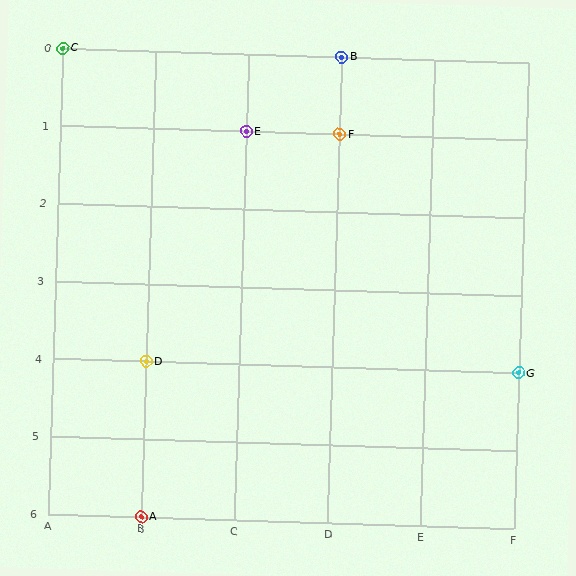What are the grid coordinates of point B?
Point B is at grid coordinates (D, 0).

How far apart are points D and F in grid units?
Points D and F are 2 columns and 3 rows apart (about 3.6 grid units diagonally).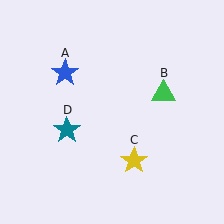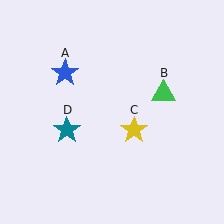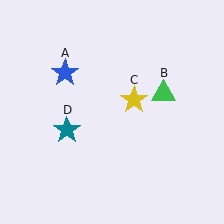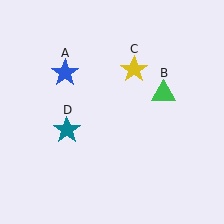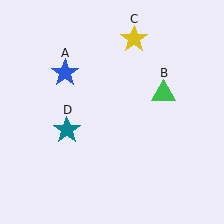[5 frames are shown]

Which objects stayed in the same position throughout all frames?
Blue star (object A) and green triangle (object B) and teal star (object D) remained stationary.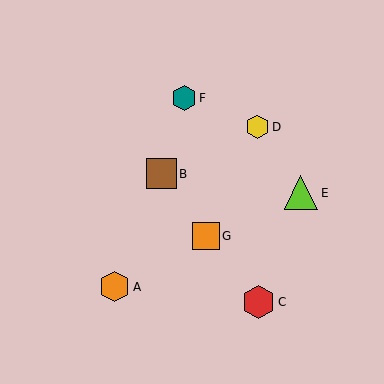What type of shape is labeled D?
Shape D is a yellow hexagon.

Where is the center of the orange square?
The center of the orange square is at (206, 236).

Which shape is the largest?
The lime triangle (labeled E) is the largest.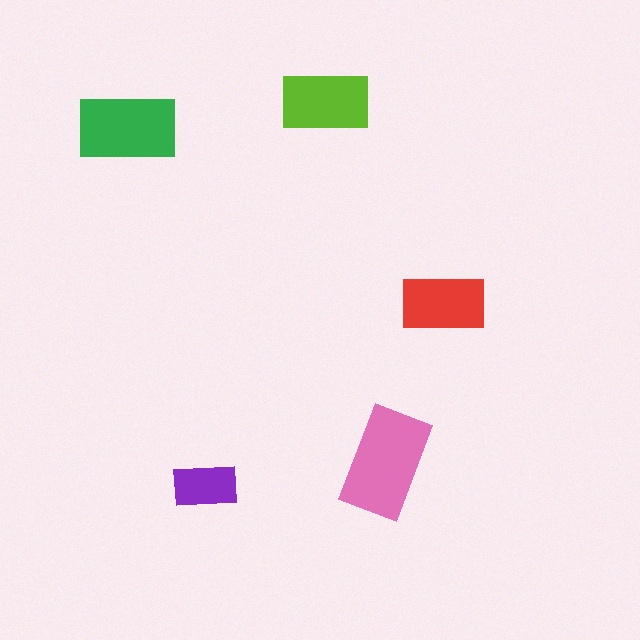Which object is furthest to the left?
The green rectangle is leftmost.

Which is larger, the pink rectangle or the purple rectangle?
The pink one.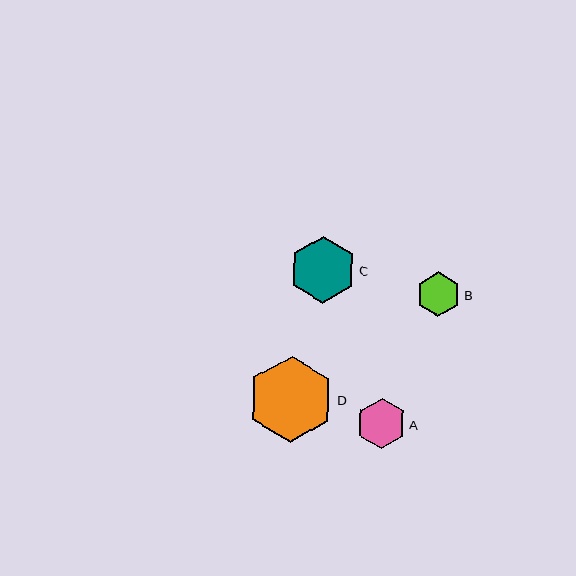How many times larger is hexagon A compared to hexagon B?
Hexagon A is approximately 1.1 times the size of hexagon B.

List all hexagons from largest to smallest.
From largest to smallest: D, C, A, B.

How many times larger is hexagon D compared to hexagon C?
Hexagon D is approximately 1.3 times the size of hexagon C.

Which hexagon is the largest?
Hexagon D is the largest with a size of approximately 86 pixels.